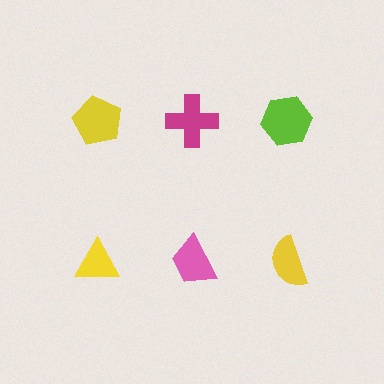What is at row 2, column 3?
A yellow semicircle.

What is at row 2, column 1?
A yellow triangle.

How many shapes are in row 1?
3 shapes.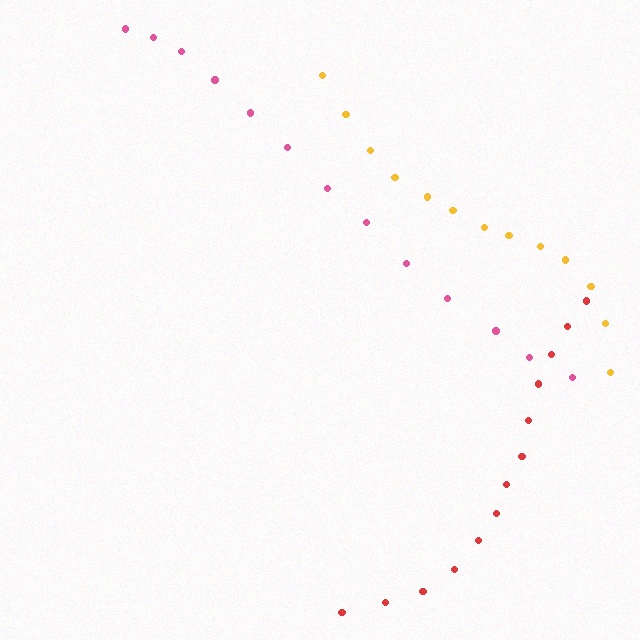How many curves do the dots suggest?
There are 3 distinct paths.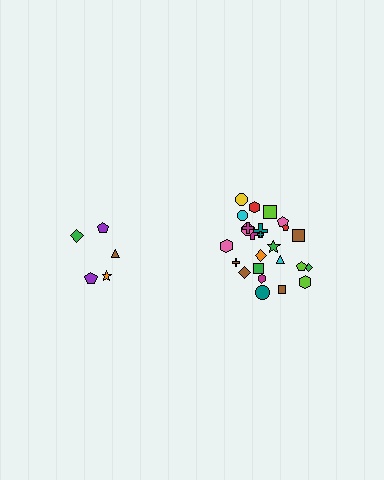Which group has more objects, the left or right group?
The right group.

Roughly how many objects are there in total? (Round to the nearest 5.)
Roughly 30 objects in total.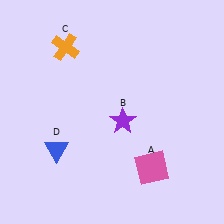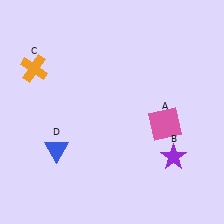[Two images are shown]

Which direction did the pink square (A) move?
The pink square (A) moved up.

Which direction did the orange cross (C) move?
The orange cross (C) moved left.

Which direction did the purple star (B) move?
The purple star (B) moved right.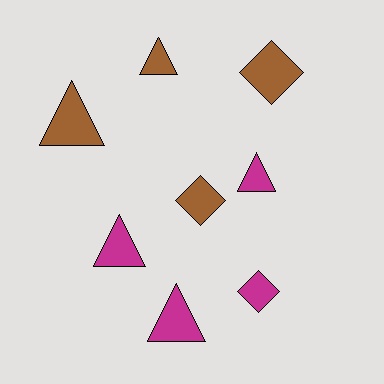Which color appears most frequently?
Brown, with 4 objects.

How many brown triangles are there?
There are 2 brown triangles.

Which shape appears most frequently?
Triangle, with 5 objects.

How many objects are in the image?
There are 8 objects.